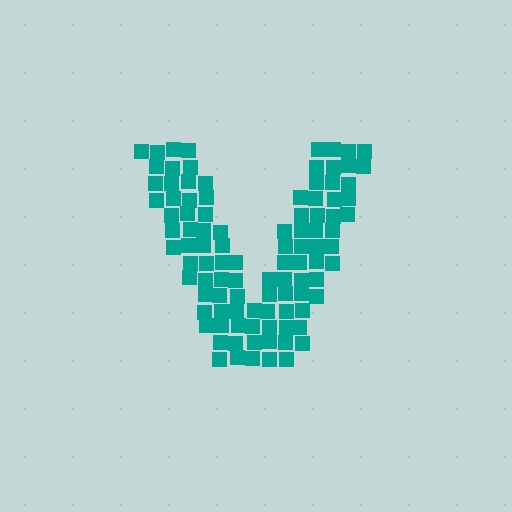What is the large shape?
The large shape is the letter V.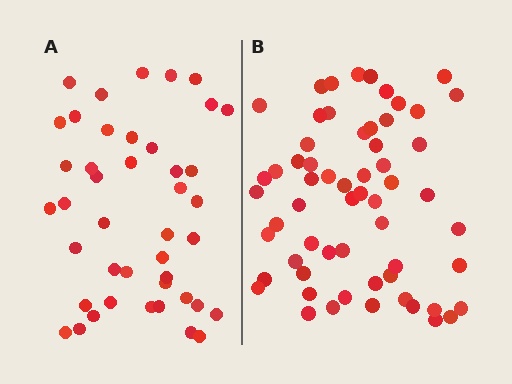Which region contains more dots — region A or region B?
Region B (the right region) has more dots.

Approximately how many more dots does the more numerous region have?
Region B has approximately 15 more dots than region A.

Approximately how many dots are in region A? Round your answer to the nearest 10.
About 40 dots. (The exact count is 43, which rounds to 40.)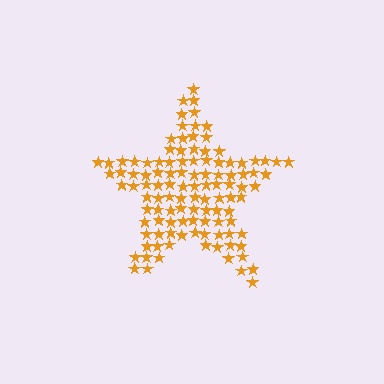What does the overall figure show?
The overall figure shows a star.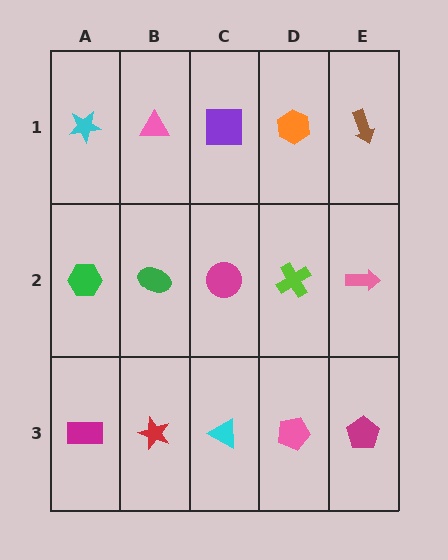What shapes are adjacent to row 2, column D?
An orange hexagon (row 1, column D), a pink pentagon (row 3, column D), a magenta circle (row 2, column C), a pink arrow (row 2, column E).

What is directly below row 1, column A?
A green hexagon.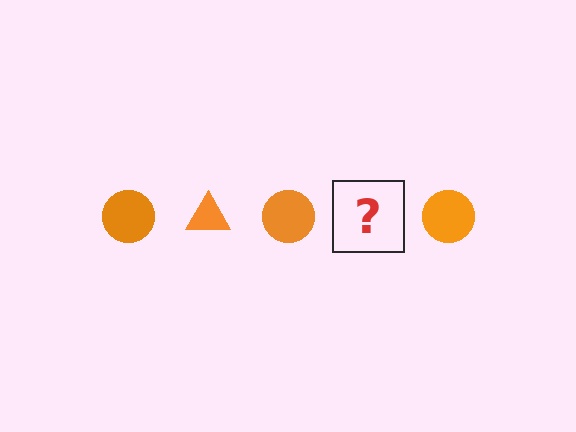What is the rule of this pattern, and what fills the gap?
The rule is that the pattern cycles through circle, triangle shapes in orange. The gap should be filled with an orange triangle.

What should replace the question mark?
The question mark should be replaced with an orange triangle.